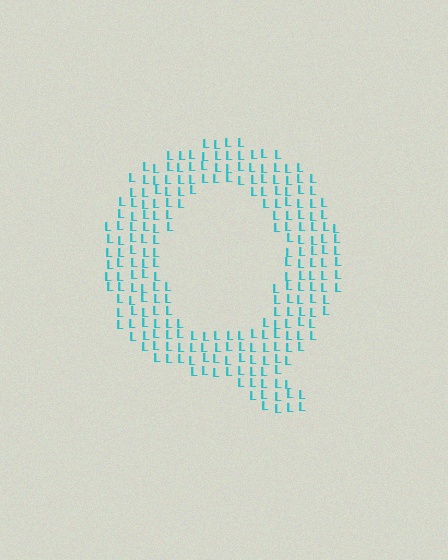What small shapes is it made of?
It is made of small letter L's.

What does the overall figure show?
The overall figure shows the letter Q.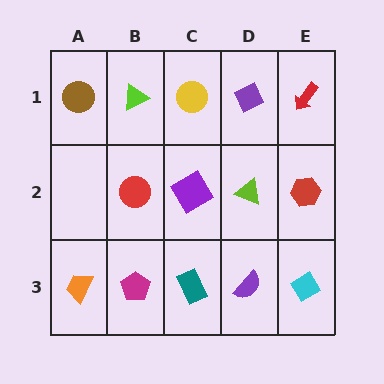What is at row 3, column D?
A purple semicircle.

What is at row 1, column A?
A brown circle.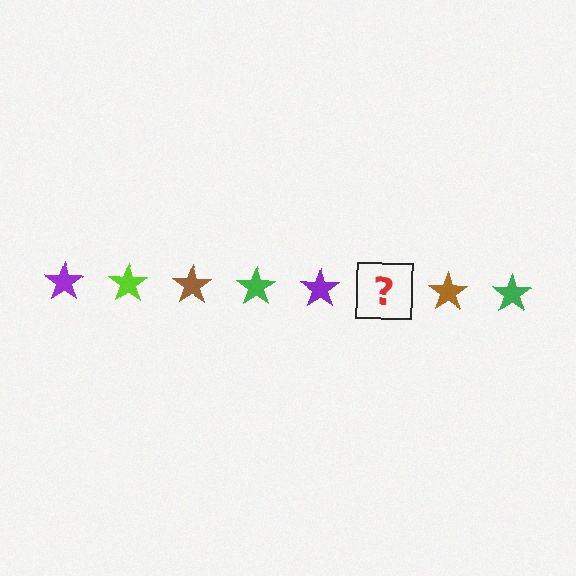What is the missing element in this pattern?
The missing element is a lime star.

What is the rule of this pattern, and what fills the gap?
The rule is that the pattern cycles through purple, lime, brown, green stars. The gap should be filled with a lime star.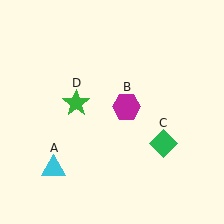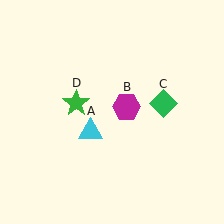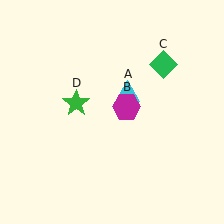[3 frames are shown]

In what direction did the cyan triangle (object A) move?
The cyan triangle (object A) moved up and to the right.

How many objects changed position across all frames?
2 objects changed position: cyan triangle (object A), green diamond (object C).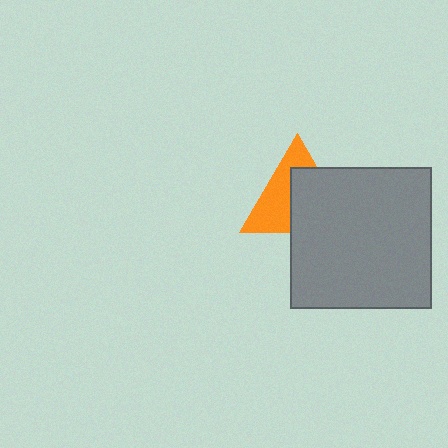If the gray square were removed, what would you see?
You would see the complete orange triangle.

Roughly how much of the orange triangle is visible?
About half of it is visible (roughly 47%).